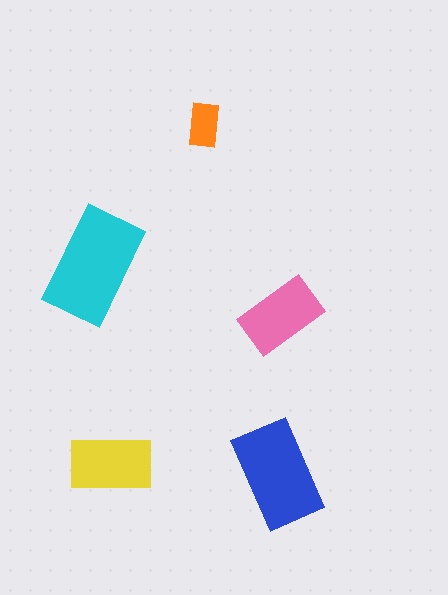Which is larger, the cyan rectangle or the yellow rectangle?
The cyan one.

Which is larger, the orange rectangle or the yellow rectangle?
The yellow one.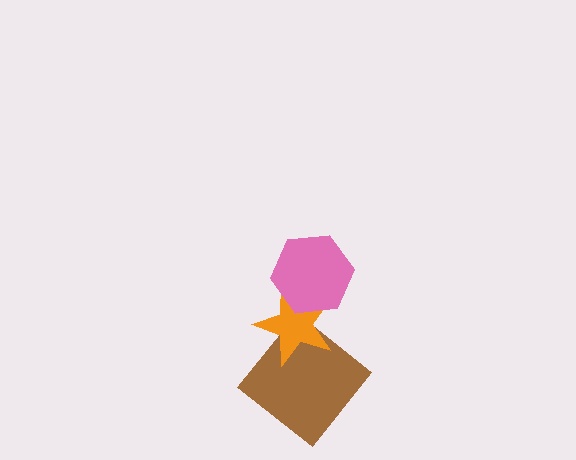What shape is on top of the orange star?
The pink hexagon is on top of the orange star.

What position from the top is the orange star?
The orange star is 2nd from the top.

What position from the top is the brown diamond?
The brown diamond is 3rd from the top.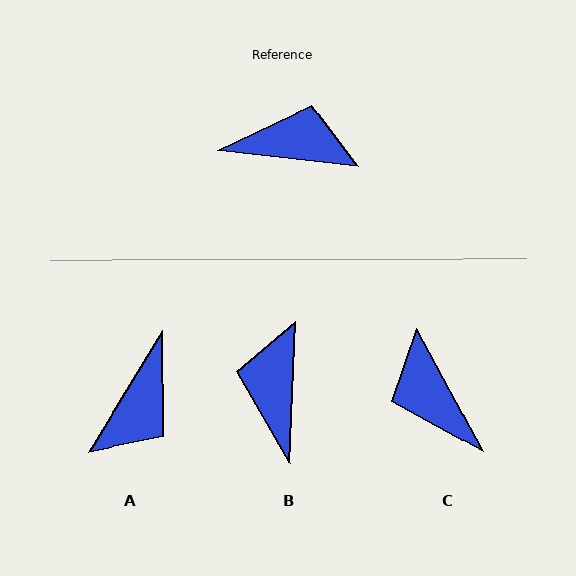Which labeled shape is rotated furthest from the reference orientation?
C, about 125 degrees away.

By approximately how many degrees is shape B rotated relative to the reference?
Approximately 94 degrees counter-clockwise.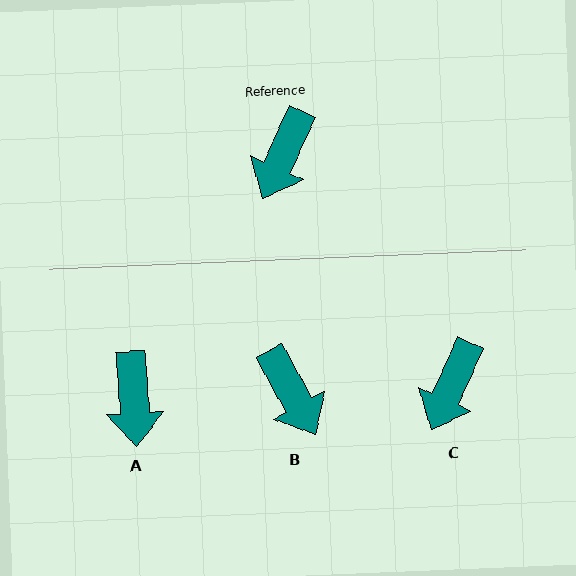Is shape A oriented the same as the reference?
No, it is off by about 28 degrees.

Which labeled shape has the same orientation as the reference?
C.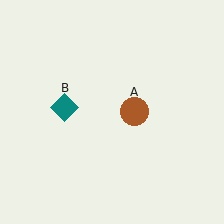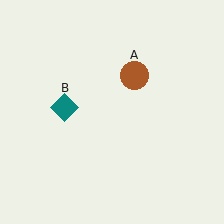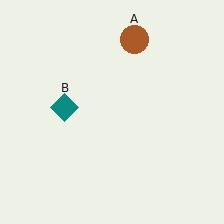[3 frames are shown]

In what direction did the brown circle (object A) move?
The brown circle (object A) moved up.